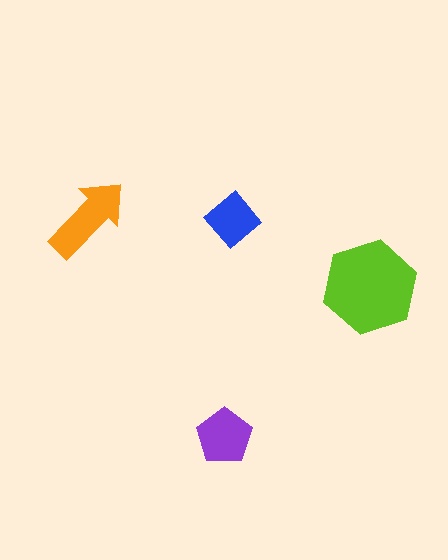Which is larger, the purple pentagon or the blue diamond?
The purple pentagon.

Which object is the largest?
The lime hexagon.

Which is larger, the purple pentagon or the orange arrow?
The orange arrow.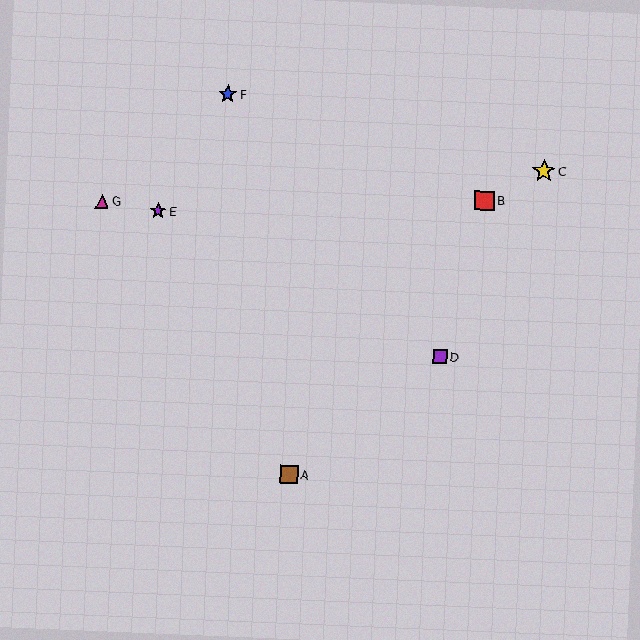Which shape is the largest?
The yellow star (labeled C) is the largest.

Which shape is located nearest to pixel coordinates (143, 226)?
The purple star (labeled E) at (158, 211) is nearest to that location.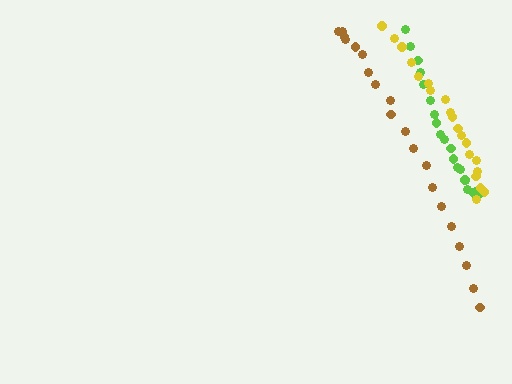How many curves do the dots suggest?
There are 3 distinct paths.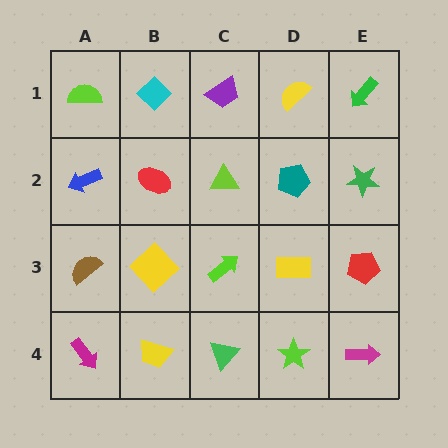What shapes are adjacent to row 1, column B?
A red ellipse (row 2, column B), a lime semicircle (row 1, column A), a purple trapezoid (row 1, column C).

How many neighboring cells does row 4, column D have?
3.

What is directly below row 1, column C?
A lime triangle.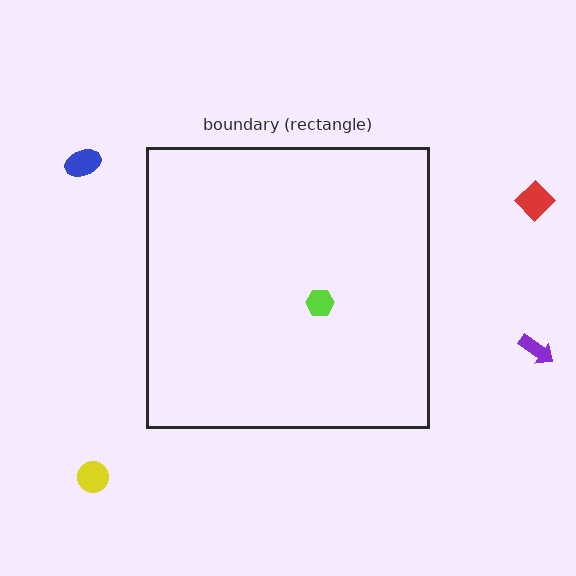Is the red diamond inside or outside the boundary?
Outside.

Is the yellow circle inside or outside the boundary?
Outside.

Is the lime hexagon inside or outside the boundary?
Inside.